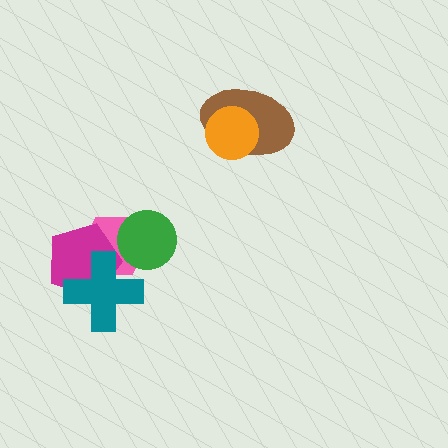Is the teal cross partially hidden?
No, no other shape covers it.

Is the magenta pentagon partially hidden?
Yes, it is partially covered by another shape.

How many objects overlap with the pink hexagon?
3 objects overlap with the pink hexagon.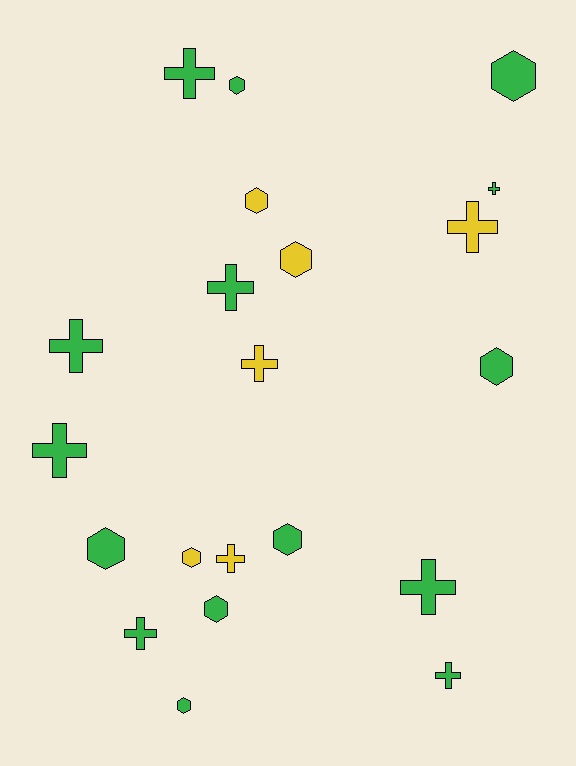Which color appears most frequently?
Green, with 15 objects.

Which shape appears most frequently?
Cross, with 11 objects.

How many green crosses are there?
There are 8 green crosses.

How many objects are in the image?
There are 21 objects.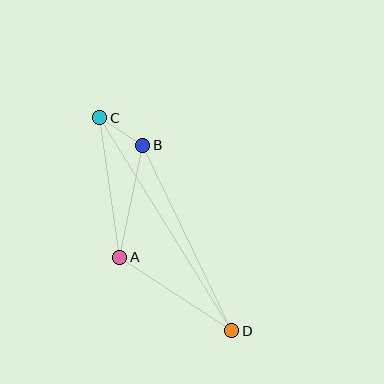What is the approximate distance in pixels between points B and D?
The distance between B and D is approximately 206 pixels.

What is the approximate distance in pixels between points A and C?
The distance between A and C is approximately 141 pixels.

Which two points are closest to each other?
Points B and C are closest to each other.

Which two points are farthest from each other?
Points C and D are farthest from each other.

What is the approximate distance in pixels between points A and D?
The distance between A and D is approximately 134 pixels.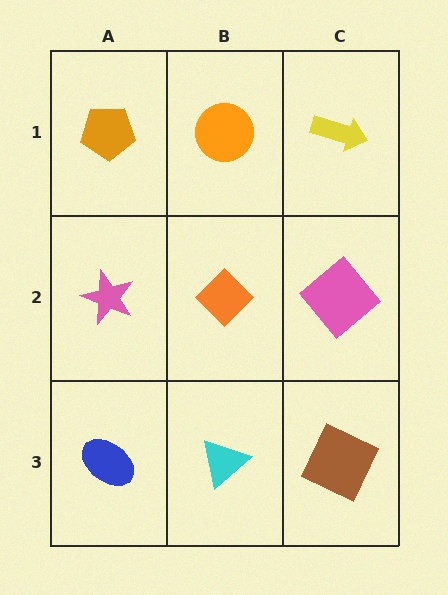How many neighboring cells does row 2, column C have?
3.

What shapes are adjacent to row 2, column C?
A yellow arrow (row 1, column C), a brown square (row 3, column C), an orange diamond (row 2, column B).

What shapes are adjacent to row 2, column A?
An orange pentagon (row 1, column A), a blue ellipse (row 3, column A), an orange diamond (row 2, column B).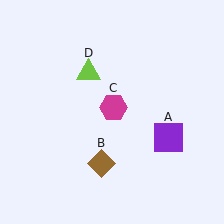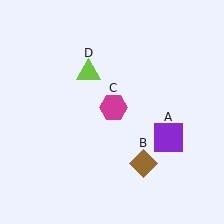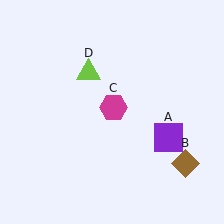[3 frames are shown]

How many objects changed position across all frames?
1 object changed position: brown diamond (object B).